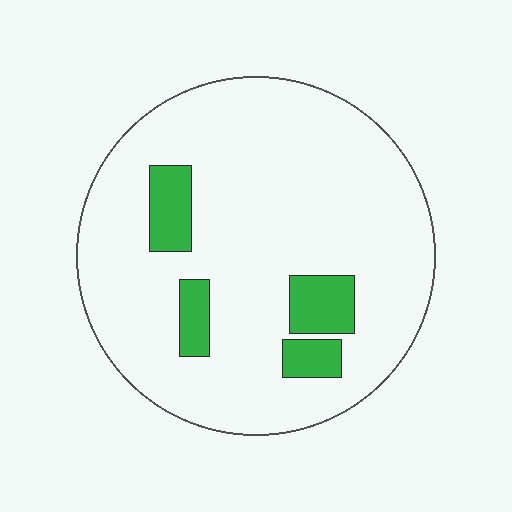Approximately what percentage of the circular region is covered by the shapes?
Approximately 10%.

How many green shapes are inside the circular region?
4.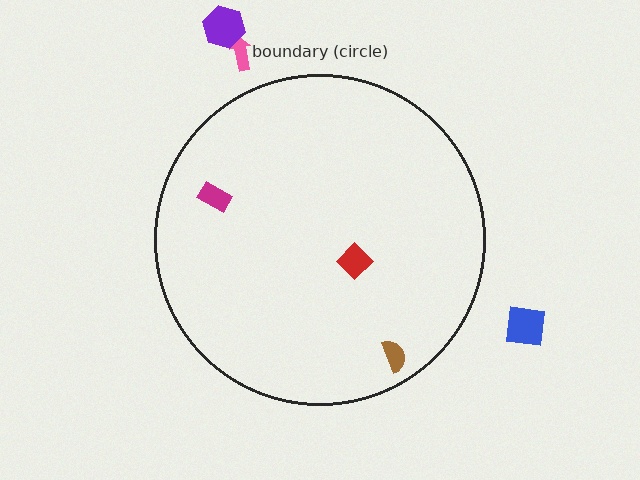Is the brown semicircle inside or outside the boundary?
Inside.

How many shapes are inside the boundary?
3 inside, 3 outside.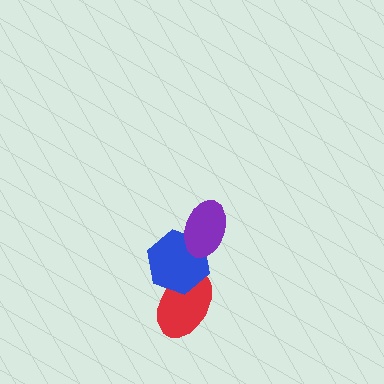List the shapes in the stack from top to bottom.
From top to bottom: the purple ellipse, the blue hexagon, the red ellipse.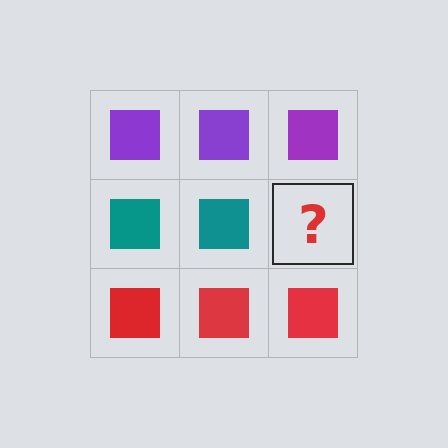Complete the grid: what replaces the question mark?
The question mark should be replaced with a teal square.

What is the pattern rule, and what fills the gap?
The rule is that each row has a consistent color. The gap should be filled with a teal square.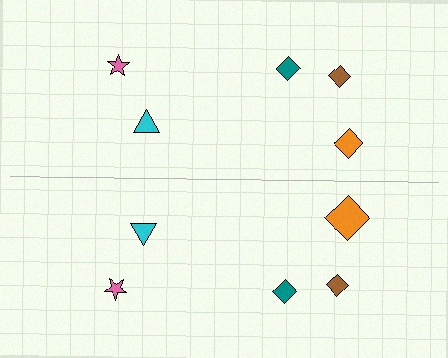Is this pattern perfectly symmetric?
No, the pattern is not perfectly symmetric. The orange diamond on the bottom side has a different size than its mirror counterpart.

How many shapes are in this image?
There are 10 shapes in this image.